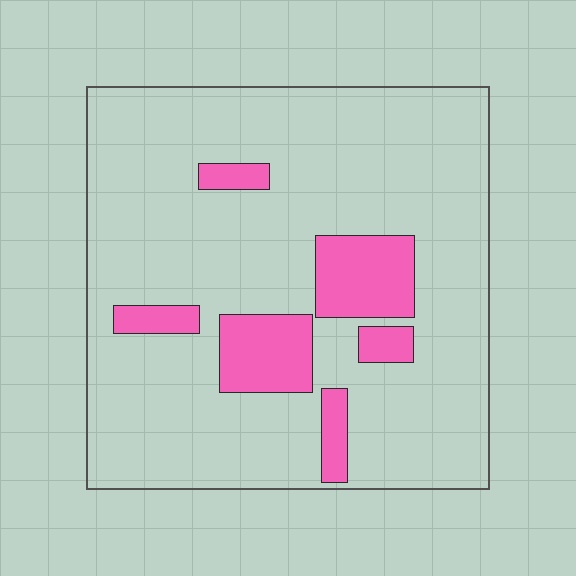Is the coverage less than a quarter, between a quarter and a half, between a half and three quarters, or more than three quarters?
Less than a quarter.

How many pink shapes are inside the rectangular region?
6.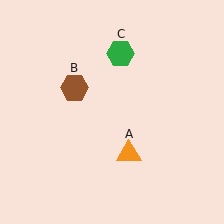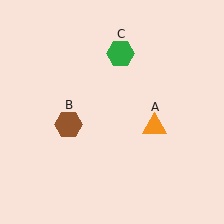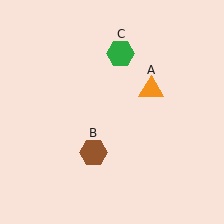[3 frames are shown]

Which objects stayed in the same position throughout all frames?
Green hexagon (object C) remained stationary.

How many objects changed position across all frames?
2 objects changed position: orange triangle (object A), brown hexagon (object B).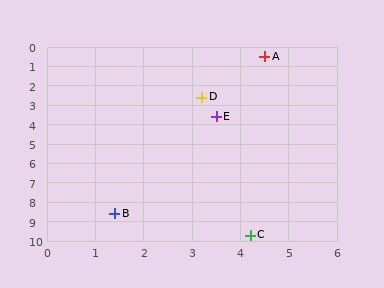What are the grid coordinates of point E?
Point E is at approximately (3.5, 3.6).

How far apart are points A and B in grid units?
Points A and B are about 8.7 grid units apart.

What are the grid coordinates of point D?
Point D is at approximately (3.2, 2.6).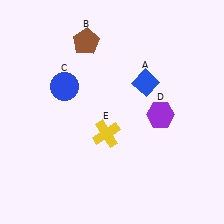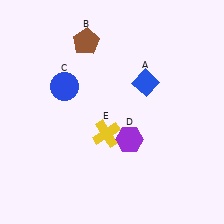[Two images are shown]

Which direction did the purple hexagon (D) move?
The purple hexagon (D) moved left.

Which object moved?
The purple hexagon (D) moved left.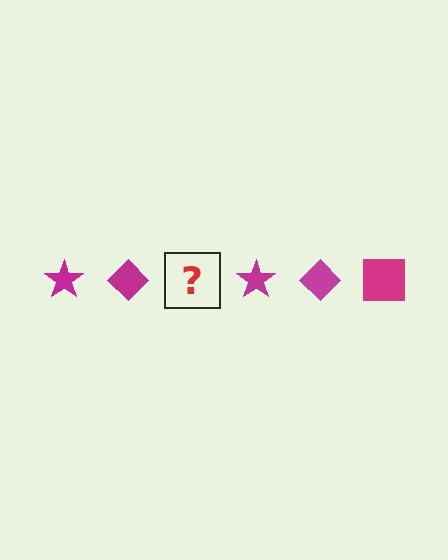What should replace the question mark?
The question mark should be replaced with a magenta square.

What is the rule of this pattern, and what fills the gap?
The rule is that the pattern cycles through star, diamond, square shapes in magenta. The gap should be filled with a magenta square.